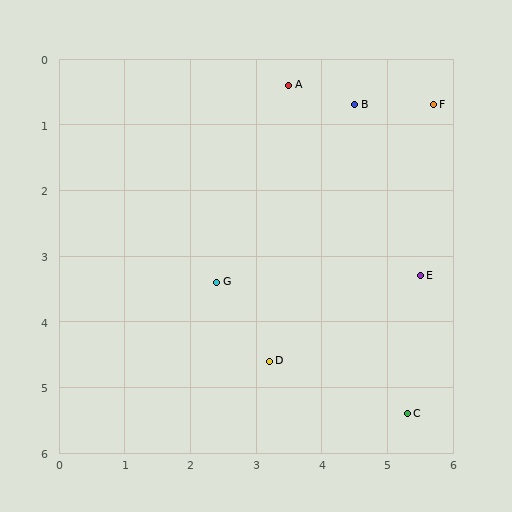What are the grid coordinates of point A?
Point A is at approximately (3.5, 0.4).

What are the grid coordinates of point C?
Point C is at approximately (5.3, 5.4).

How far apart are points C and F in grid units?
Points C and F are about 4.7 grid units apart.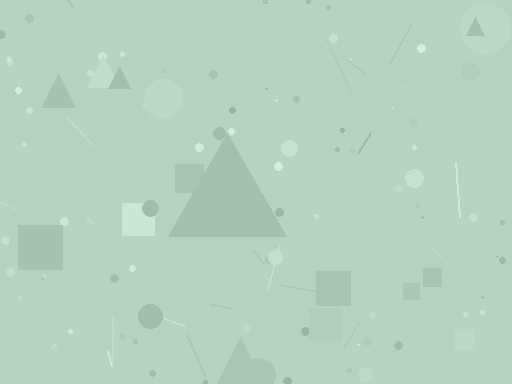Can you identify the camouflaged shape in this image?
The camouflaged shape is a triangle.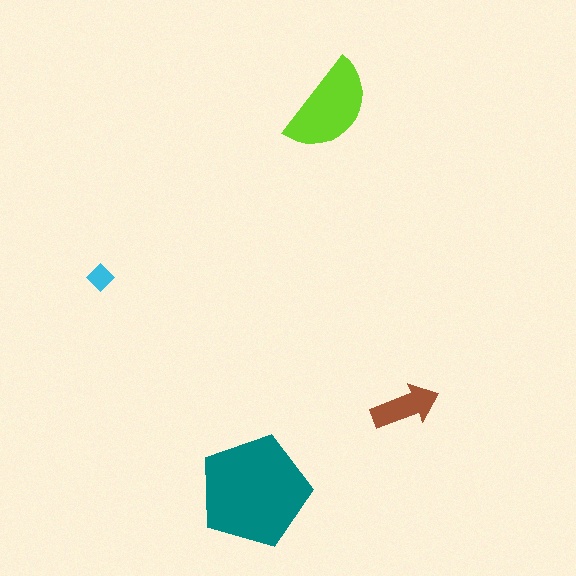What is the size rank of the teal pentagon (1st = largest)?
1st.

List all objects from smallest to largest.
The cyan diamond, the brown arrow, the lime semicircle, the teal pentagon.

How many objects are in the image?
There are 4 objects in the image.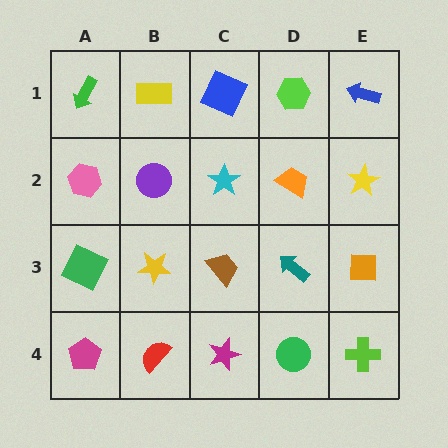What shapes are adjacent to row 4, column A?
A green square (row 3, column A), a red semicircle (row 4, column B).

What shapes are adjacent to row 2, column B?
A yellow rectangle (row 1, column B), a yellow star (row 3, column B), a pink hexagon (row 2, column A), a cyan star (row 2, column C).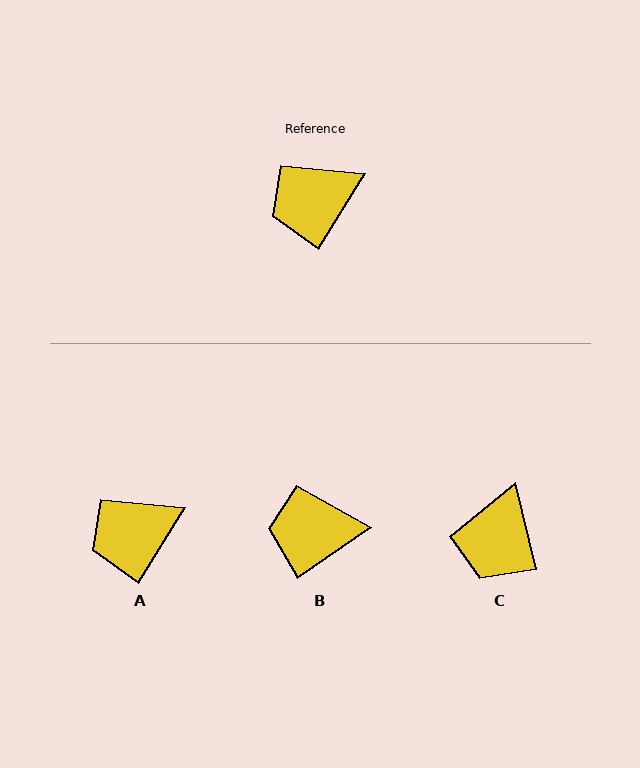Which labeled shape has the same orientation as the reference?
A.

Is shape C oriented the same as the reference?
No, it is off by about 44 degrees.